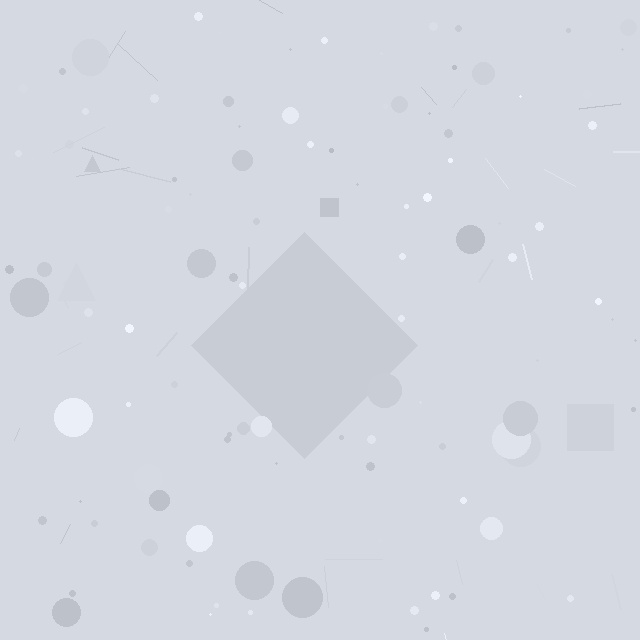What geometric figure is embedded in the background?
A diamond is embedded in the background.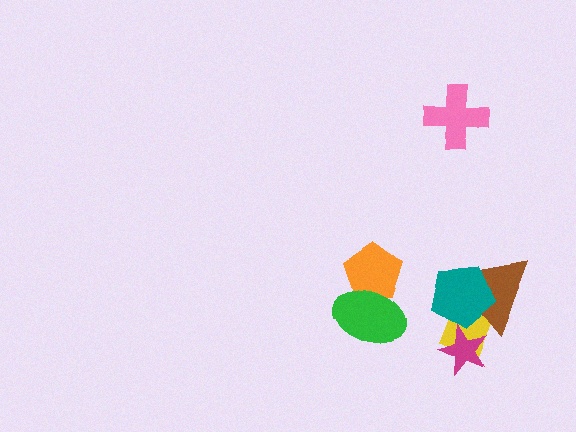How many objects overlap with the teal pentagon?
2 objects overlap with the teal pentagon.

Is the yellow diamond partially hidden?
Yes, it is partially covered by another shape.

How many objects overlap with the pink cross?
0 objects overlap with the pink cross.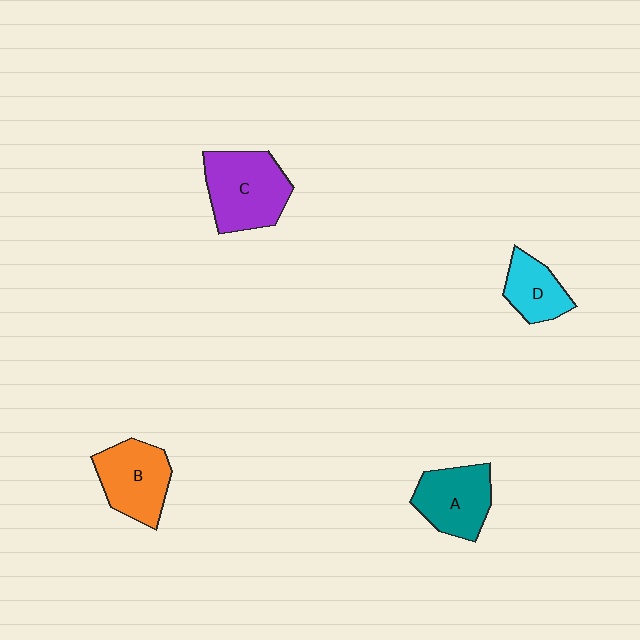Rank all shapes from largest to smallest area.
From largest to smallest: C (purple), B (orange), A (teal), D (cyan).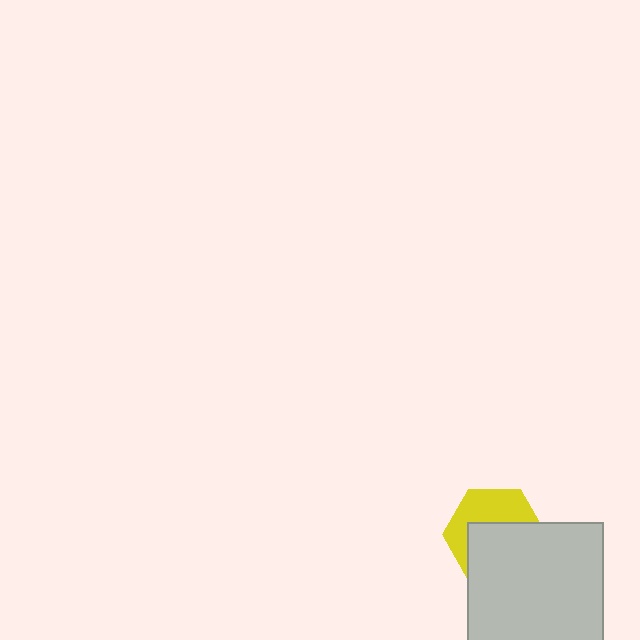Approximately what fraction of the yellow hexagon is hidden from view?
Roughly 57% of the yellow hexagon is hidden behind the light gray square.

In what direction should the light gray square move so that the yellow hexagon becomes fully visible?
The light gray square should move down. That is the shortest direction to clear the overlap and leave the yellow hexagon fully visible.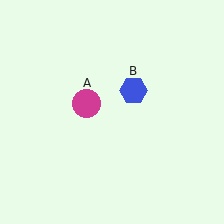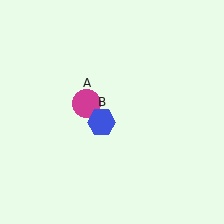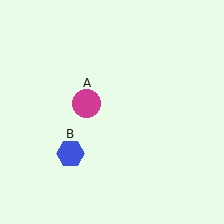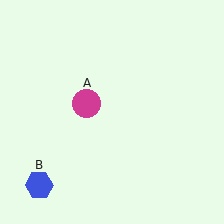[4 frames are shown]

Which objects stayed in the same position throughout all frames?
Magenta circle (object A) remained stationary.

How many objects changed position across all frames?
1 object changed position: blue hexagon (object B).